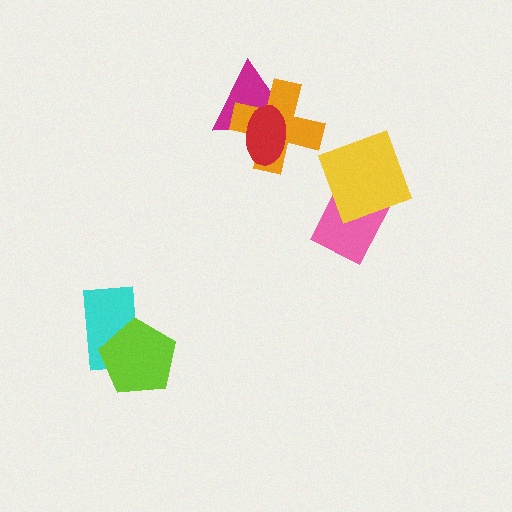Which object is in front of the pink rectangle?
The yellow square is in front of the pink rectangle.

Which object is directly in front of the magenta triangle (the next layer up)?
The orange cross is directly in front of the magenta triangle.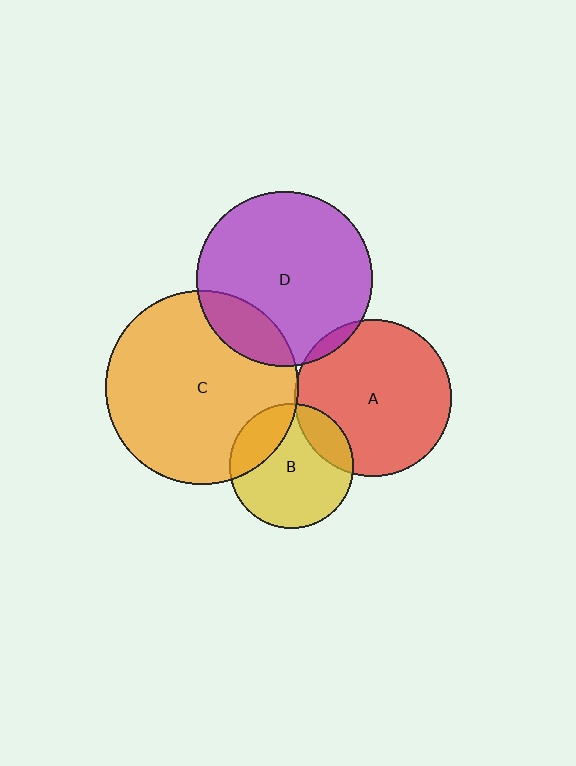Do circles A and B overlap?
Yes.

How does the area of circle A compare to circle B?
Approximately 1.6 times.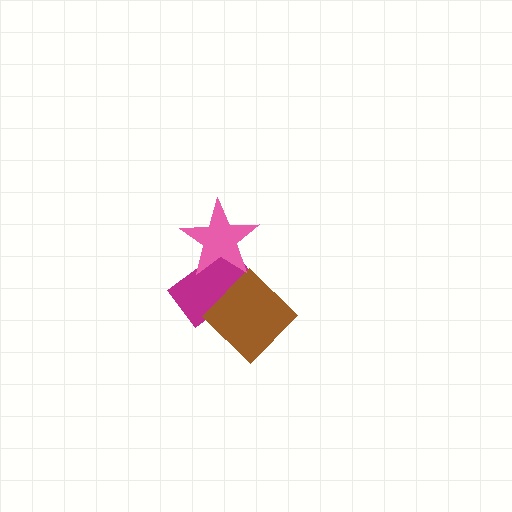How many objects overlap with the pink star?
1 object overlaps with the pink star.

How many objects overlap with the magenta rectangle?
2 objects overlap with the magenta rectangle.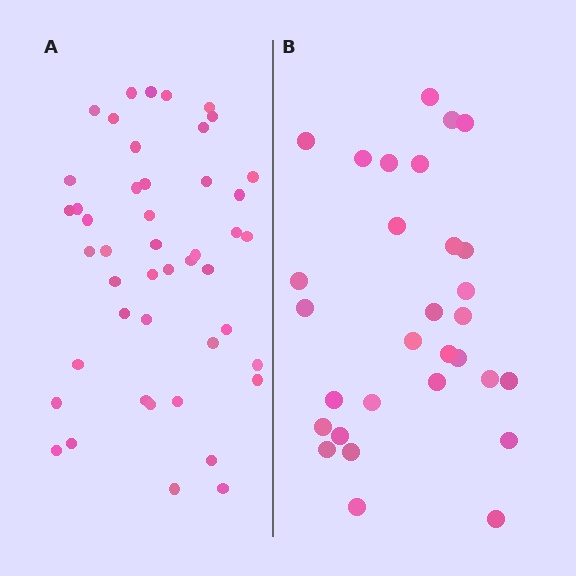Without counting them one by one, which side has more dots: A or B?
Region A (the left region) has more dots.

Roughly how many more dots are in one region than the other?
Region A has approximately 15 more dots than region B.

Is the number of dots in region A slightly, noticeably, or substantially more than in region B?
Region A has substantially more. The ratio is roughly 1.5 to 1.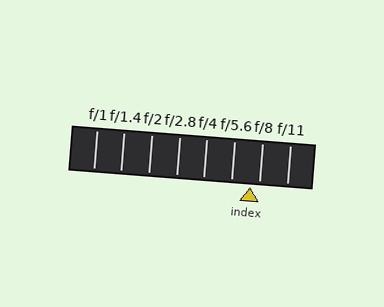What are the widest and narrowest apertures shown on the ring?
The widest aperture shown is f/1 and the narrowest is f/11.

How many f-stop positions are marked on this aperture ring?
There are 8 f-stop positions marked.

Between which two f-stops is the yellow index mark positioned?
The index mark is between f/5.6 and f/8.